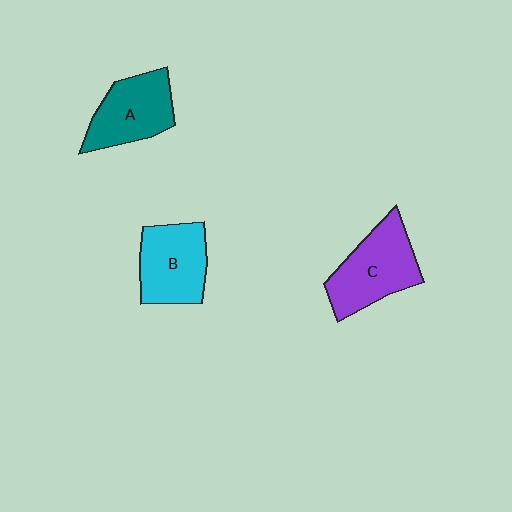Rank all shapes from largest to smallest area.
From largest to smallest: C (purple), B (cyan), A (teal).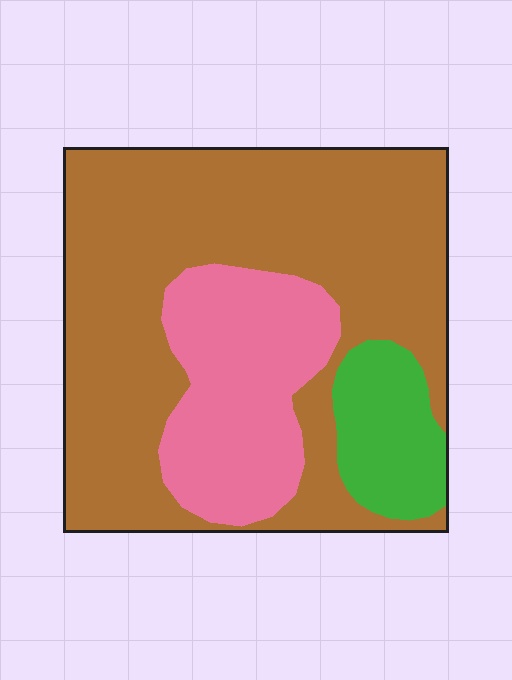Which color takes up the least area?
Green, at roughly 10%.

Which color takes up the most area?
Brown, at roughly 65%.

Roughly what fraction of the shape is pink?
Pink takes up about one quarter (1/4) of the shape.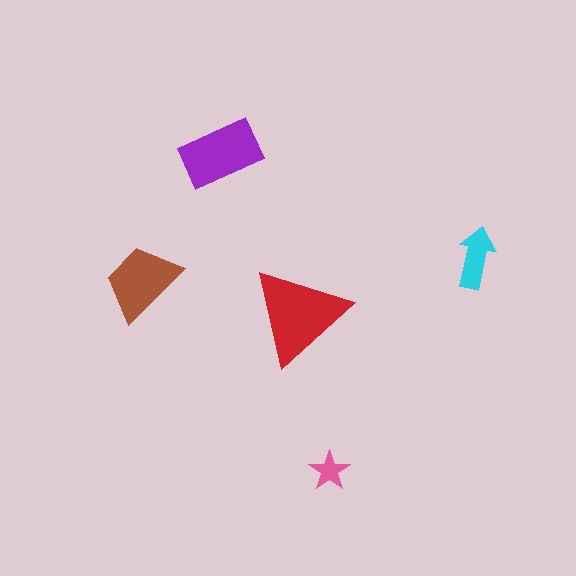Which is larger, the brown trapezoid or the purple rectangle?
The purple rectangle.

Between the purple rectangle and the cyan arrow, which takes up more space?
The purple rectangle.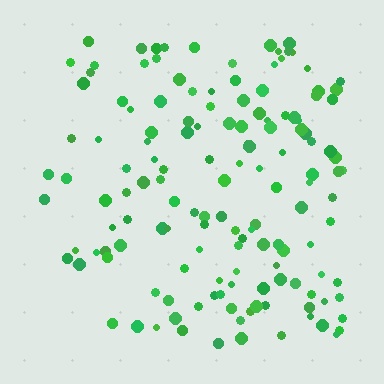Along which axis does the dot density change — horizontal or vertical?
Horizontal.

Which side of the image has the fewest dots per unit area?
The left.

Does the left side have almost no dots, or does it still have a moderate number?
Still a moderate number, just noticeably fewer than the right.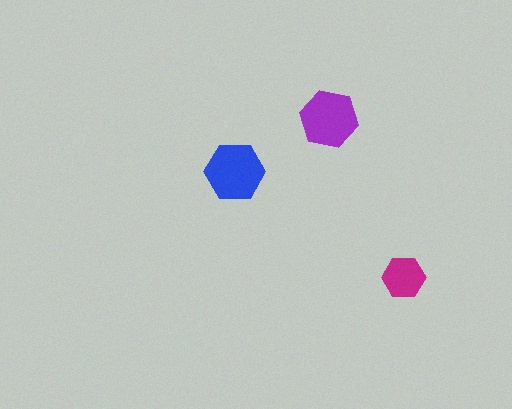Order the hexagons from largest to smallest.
the blue one, the purple one, the magenta one.